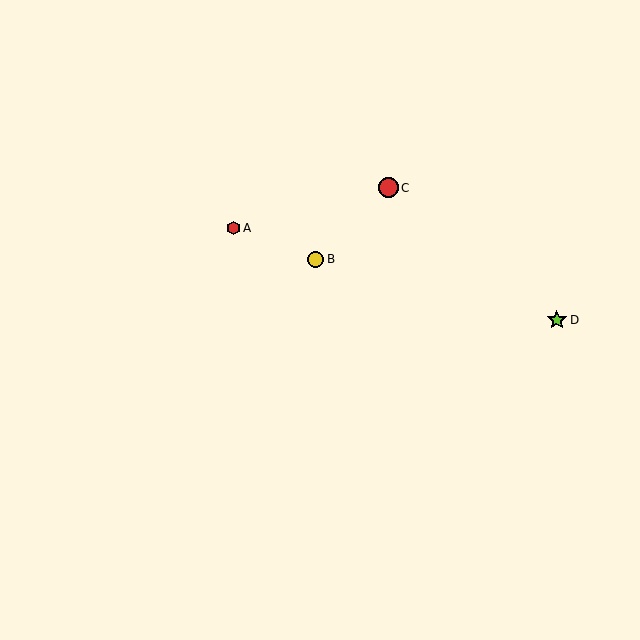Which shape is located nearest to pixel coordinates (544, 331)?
The lime star (labeled D) at (557, 320) is nearest to that location.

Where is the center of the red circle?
The center of the red circle is at (388, 188).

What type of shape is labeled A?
Shape A is a red hexagon.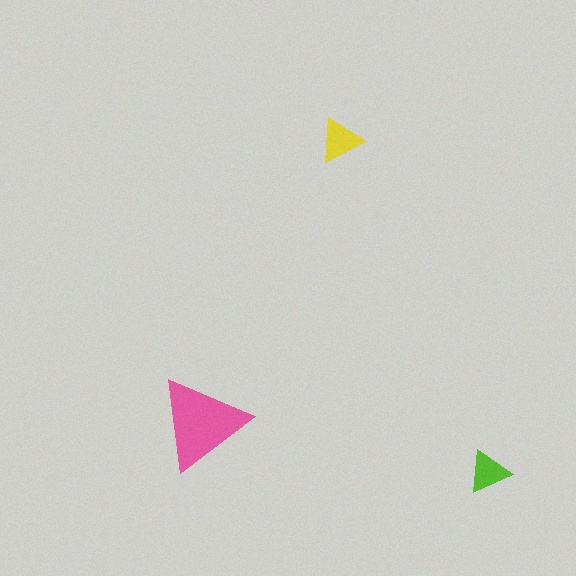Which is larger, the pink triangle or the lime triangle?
The pink one.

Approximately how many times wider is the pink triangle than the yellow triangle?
About 2 times wider.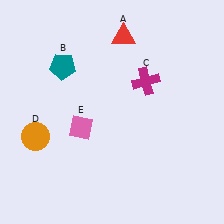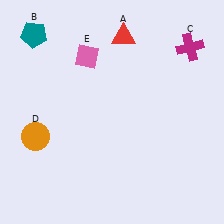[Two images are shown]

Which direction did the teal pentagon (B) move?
The teal pentagon (B) moved up.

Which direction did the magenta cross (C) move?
The magenta cross (C) moved right.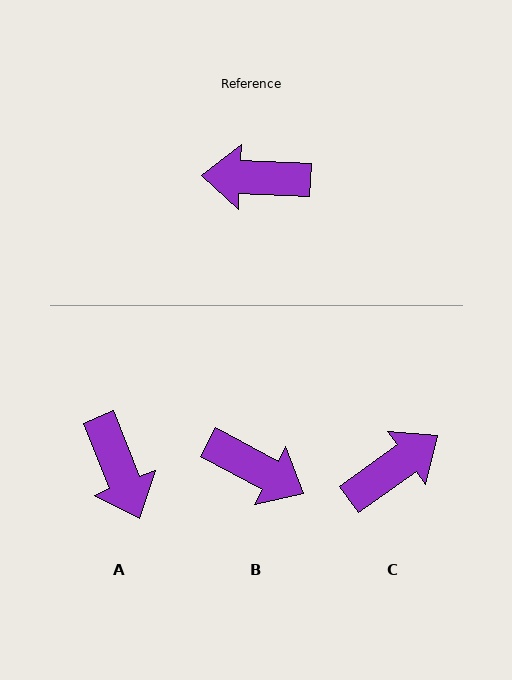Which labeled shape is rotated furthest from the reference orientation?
B, about 154 degrees away.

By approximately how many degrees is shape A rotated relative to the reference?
Approximately 115 degrees counter-clockwise.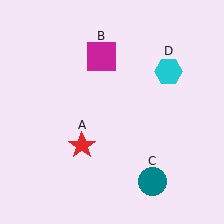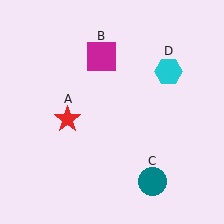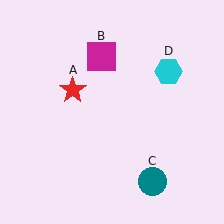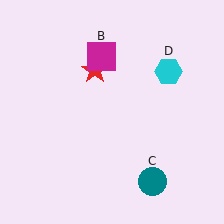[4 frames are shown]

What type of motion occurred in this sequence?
The red star (object A) rotated clockwise around the center of the scene.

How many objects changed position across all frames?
1 object changed position: red star (object A).